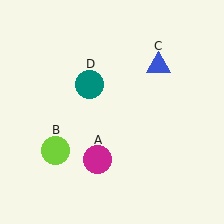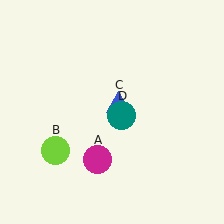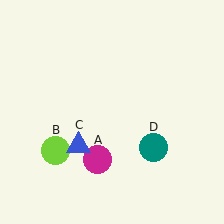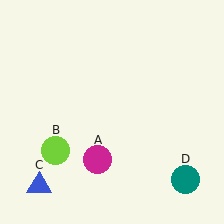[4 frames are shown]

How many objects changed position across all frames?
2 objects changed position: blue triangle (object C), teal circle (object D).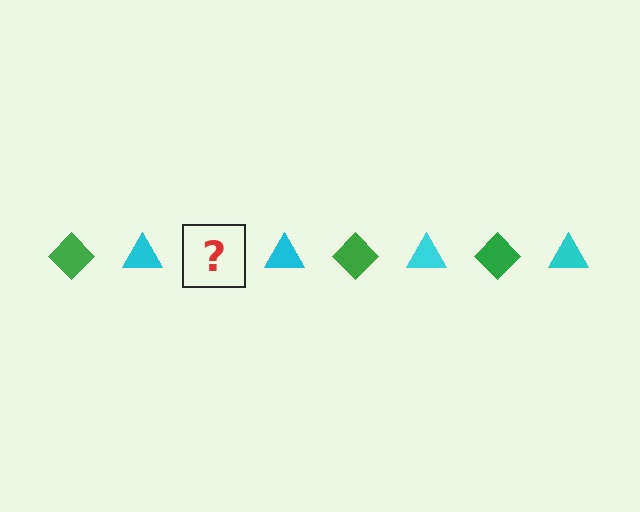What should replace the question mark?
The question mark should be replaced with a green diamond.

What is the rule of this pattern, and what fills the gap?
The rule is that the pattern alternates between green diamond and cyan triangle. The gap should be filled with a green diamond.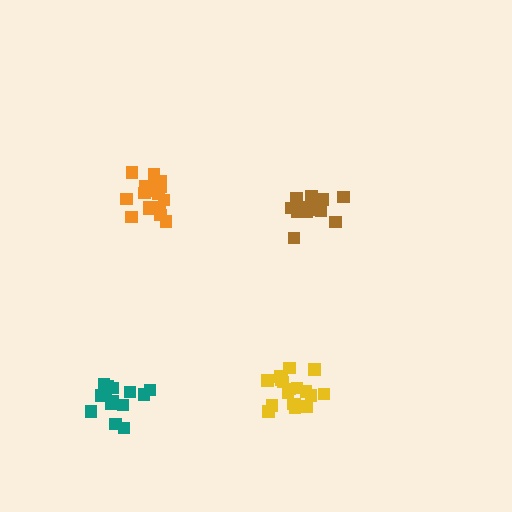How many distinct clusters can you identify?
There are 4 distinct clusters.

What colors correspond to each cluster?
The clusters are colored: teal, yellow, orange, brown.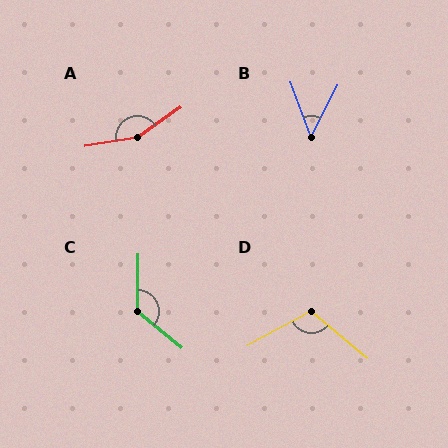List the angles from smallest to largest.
B (46°), D (111°), C (128°), A (154°).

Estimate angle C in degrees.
Approximately 128 degrees.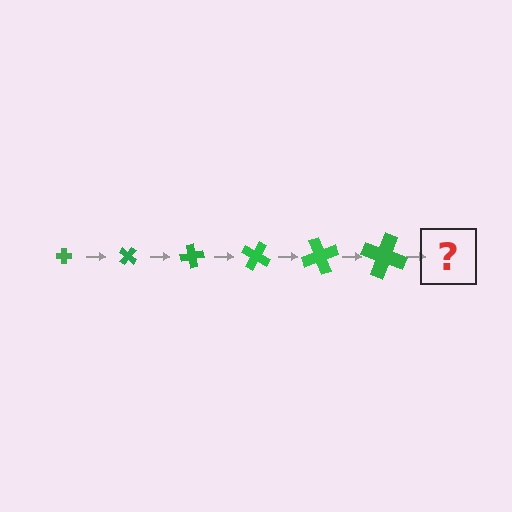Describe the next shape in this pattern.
It should be a cross, larger than the previous one and rotated 240 degrees from the start.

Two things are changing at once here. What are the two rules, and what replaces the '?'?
The two rules are that the cross grows larger each step and it rotates 40 degrees each step. The '?' should be a cross, larger than the previous one and rotated 240 degrees from the start.